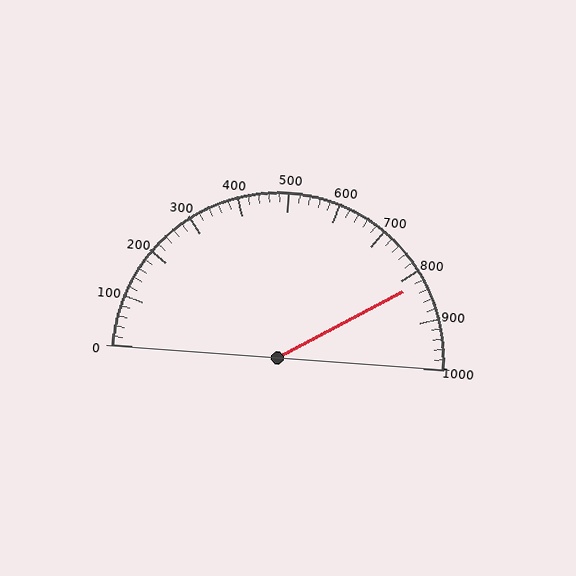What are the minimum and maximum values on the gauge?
The gauge ranges from 0 to 1000.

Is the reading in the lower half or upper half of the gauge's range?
The reading is in the upper half of the range (0 to 1000).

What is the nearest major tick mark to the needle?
The nearest major tick mark is 800.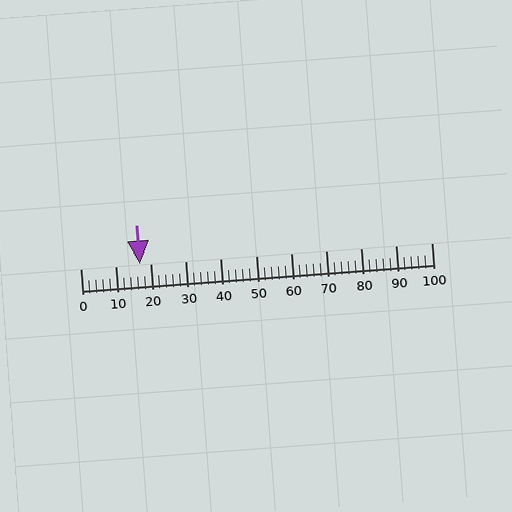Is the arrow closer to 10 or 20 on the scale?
The arrow is closer to 20.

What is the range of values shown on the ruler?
The ruler shows values from 0 to 100.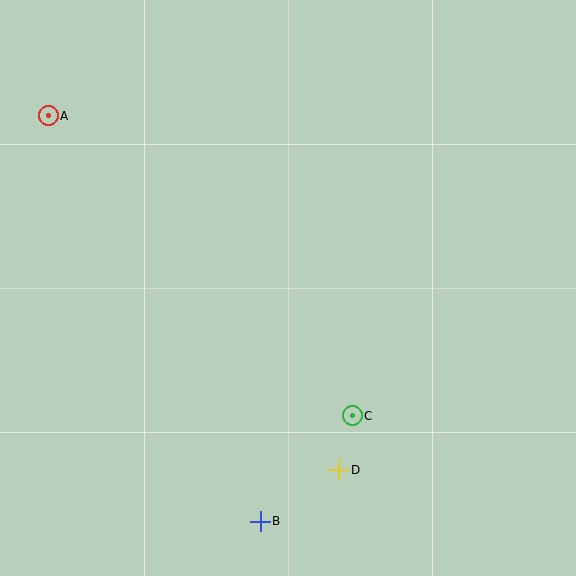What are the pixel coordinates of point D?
Point D is at (339, 470).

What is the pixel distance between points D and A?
The distance between D and A is 458 pixels.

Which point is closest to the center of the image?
Point C at (352, 416) is closest to the center.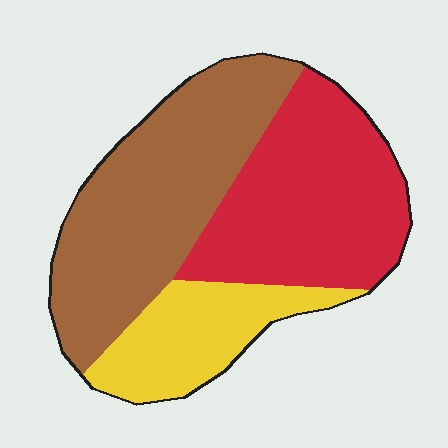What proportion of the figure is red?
Red covers 38% of the figure.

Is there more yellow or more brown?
Brown.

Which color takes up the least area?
Yellow, at roughly 20%.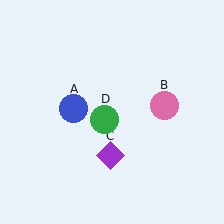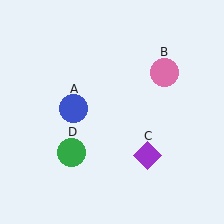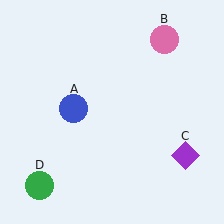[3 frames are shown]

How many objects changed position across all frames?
3 objects changed position: pink circle (object B), purple diamond (object C), green circle (object D).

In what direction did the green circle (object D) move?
The green circle (object D) moved down and to the left.